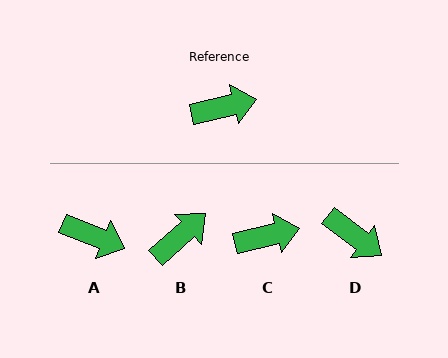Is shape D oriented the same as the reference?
No, it is off by about 50 degrees.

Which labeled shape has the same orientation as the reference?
C.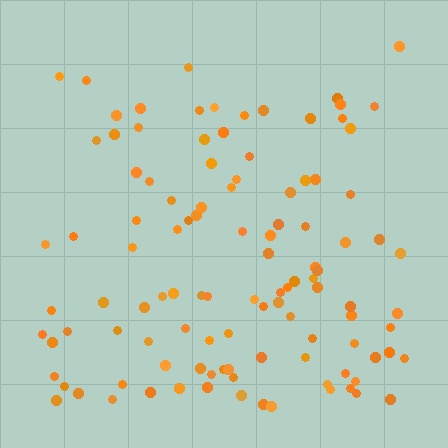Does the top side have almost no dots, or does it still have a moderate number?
Still a moderate number, just noticeably fewer than the bottom.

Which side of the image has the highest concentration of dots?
The bottom.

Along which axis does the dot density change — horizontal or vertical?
Vertical.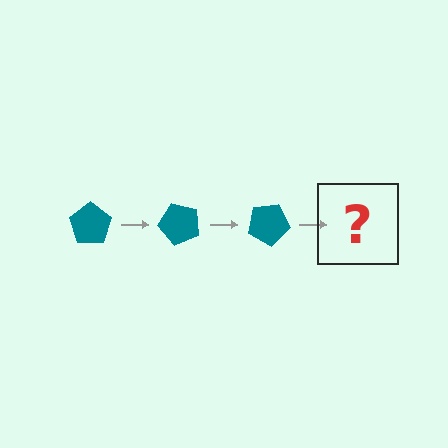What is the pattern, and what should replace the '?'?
The pattern is that the pentagon rotates 50 degrees each step. The '?' should be a teal pentagon rotated 150 degrees.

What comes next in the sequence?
The next element should be a teal pentagon rotated 150 degrees.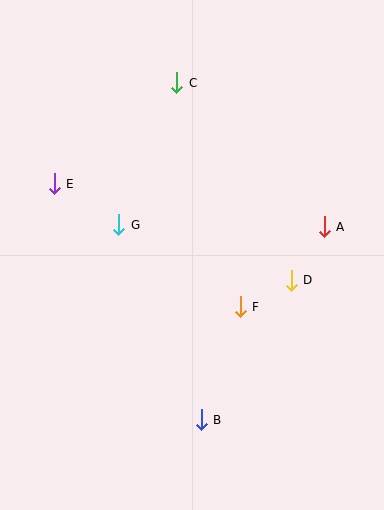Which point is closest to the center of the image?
Point F at (240, 307) is closest to the center.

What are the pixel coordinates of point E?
Point E is at (54, 184).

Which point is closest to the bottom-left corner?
Point B is closest to the bottom-left corner.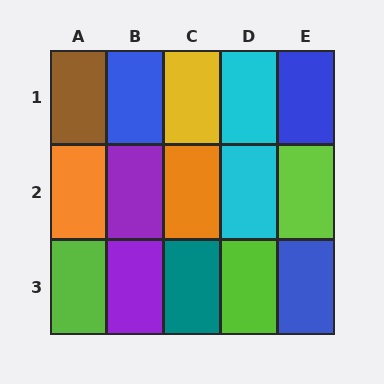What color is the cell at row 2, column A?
Orange.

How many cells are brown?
1 cell is brown.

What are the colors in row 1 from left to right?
Brown, blue, yellow, cyan, blue.